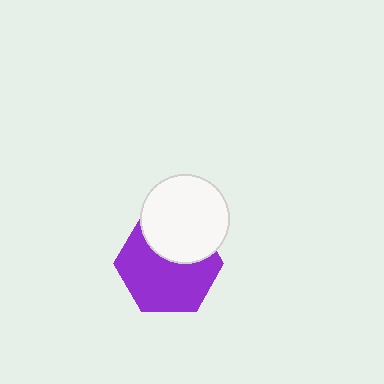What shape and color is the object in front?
The object in front is a white circle.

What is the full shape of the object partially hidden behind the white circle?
The partially hidden object is a purple hexagon.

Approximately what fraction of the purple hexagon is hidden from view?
Roughly 35% of the purple hexagon is hidden behind the white circle.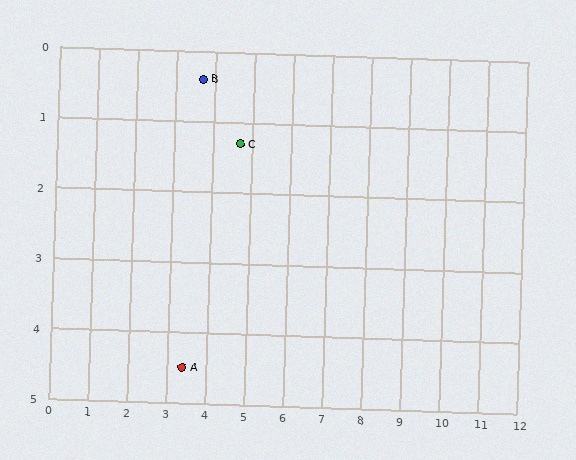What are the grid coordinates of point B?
Point B is at approximately (3.7, 0.4).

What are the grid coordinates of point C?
Point C is at approximately (4.7, 1.3).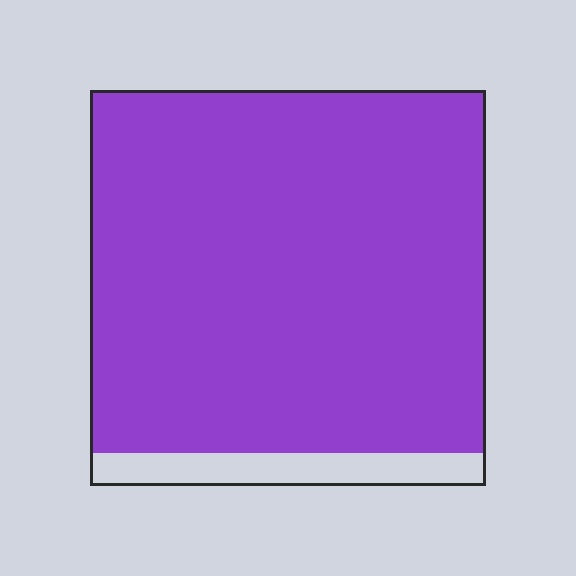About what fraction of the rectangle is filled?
About nine tenths (9/10).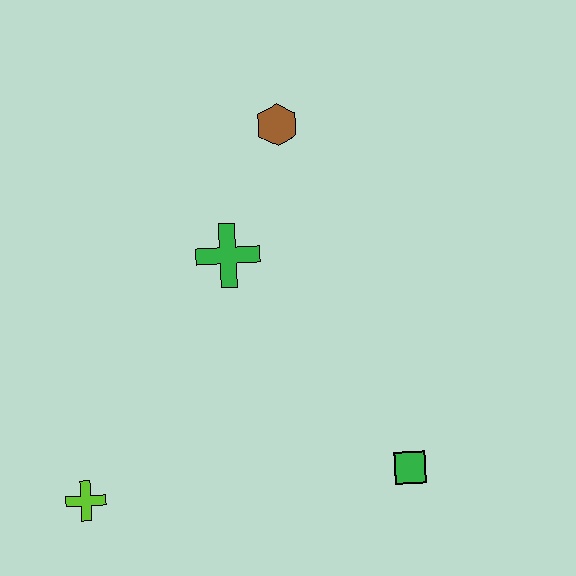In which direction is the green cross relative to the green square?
The green cross is above the green square.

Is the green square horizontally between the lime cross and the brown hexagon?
No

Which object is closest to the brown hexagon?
The green cross is closest to the brown hexagon.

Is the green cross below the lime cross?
No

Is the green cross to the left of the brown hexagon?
Yes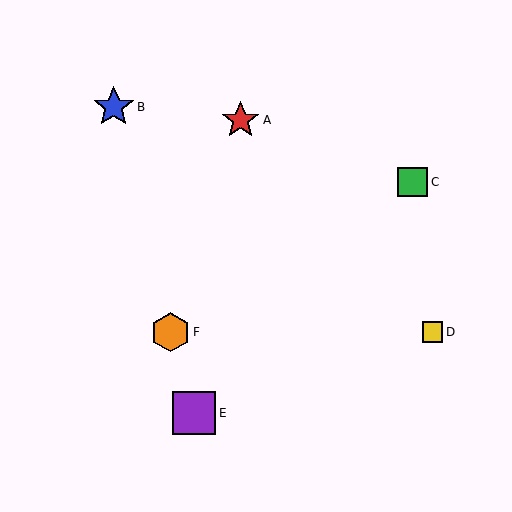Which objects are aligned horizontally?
Objects D, F are aligned horizontally.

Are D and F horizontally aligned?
Yes, both are at y≈332.